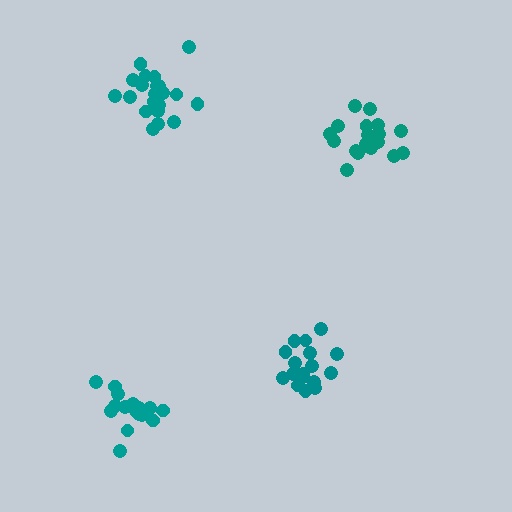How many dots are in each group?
Group 1: 21 dots, Group 2: 20 dots, Group 3: 18 dots, Group 4: 18 dots (77 total).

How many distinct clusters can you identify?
There are 4 distinct clusters.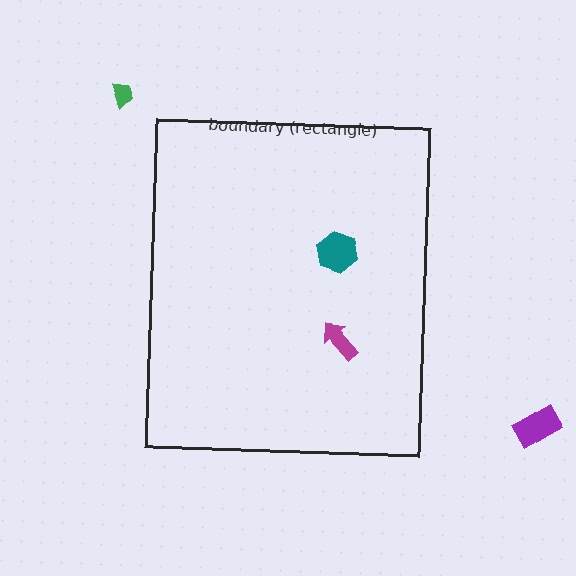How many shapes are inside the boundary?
2 inside, 2 outside.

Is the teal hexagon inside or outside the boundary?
Inside.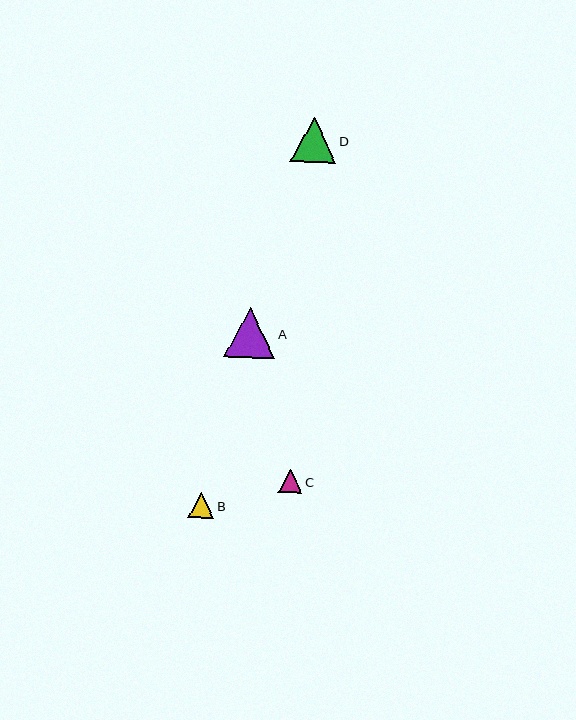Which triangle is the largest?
Triangle A is the largest with a size of approximately 51 pixels.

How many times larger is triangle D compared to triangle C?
Triangle D is approximately 1.9 times the size of triangle C.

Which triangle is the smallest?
Triangle C is the smallest with a size of approximately 24 pixels.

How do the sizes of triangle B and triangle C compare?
Triangle B and triangle C are approximately the same size.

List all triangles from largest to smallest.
From largest to smallest: A, D, B, C.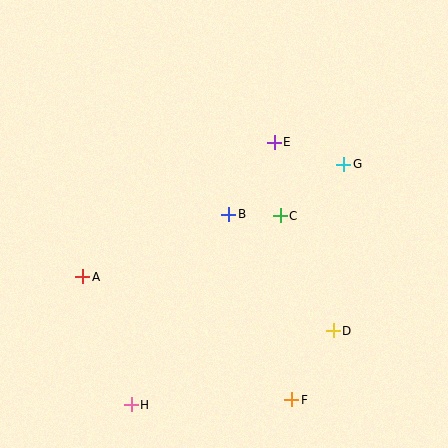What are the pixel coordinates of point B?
Point B is at (229, 214).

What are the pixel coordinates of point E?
Point E is at (274, 142).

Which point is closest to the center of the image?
Point B at (229, 214) is closest to the center.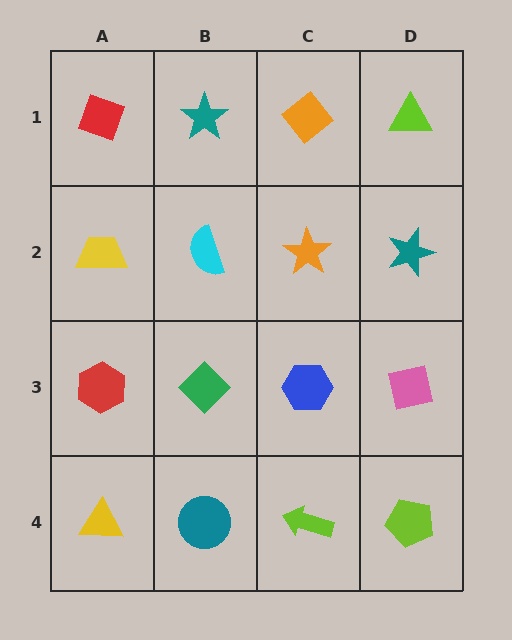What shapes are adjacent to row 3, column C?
An orange star (row 2, column C), a lime arrow (row 4, column C), a green diamond (row 3, column B), a pink square (row 3, column D).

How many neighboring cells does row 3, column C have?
4.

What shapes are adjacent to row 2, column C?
An orange diamond (row 1, column C), a blue hexagon (row 3, column C), a cyan semicircle (row 2, column B), a teal star (row 2, column D).